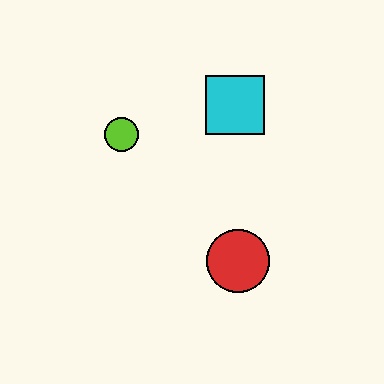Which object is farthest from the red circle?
The lime circle is farthest from the red circle.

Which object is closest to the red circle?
The cyan square is closest to the red circle.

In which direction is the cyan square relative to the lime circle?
The cyan square is to the right of the lime circle.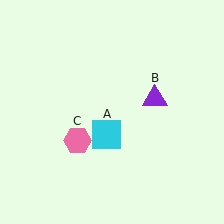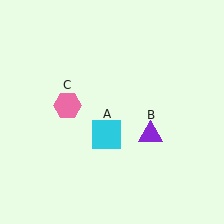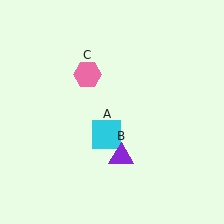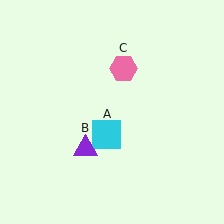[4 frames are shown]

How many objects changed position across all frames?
2 objects changed position: purple triangle (object B), pink hexagon (object C).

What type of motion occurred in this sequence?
The purple triangle (object B), pink hexagon (object C) rotated clockwise around the center of the scene.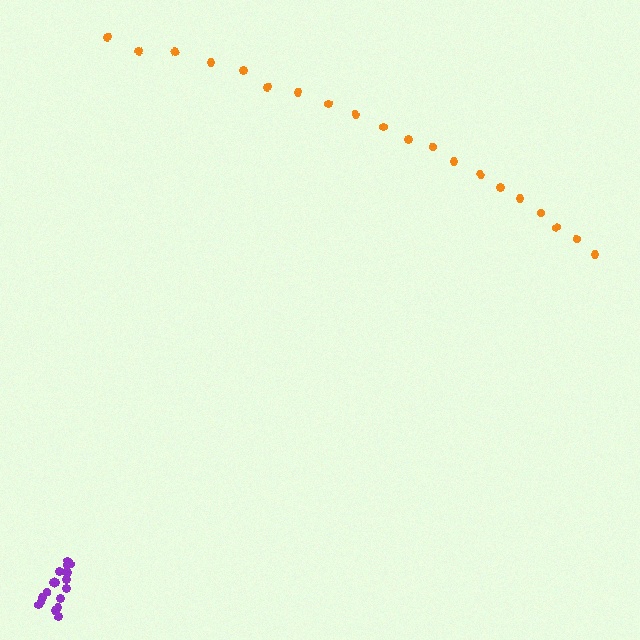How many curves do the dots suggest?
There are 2 distinct paths.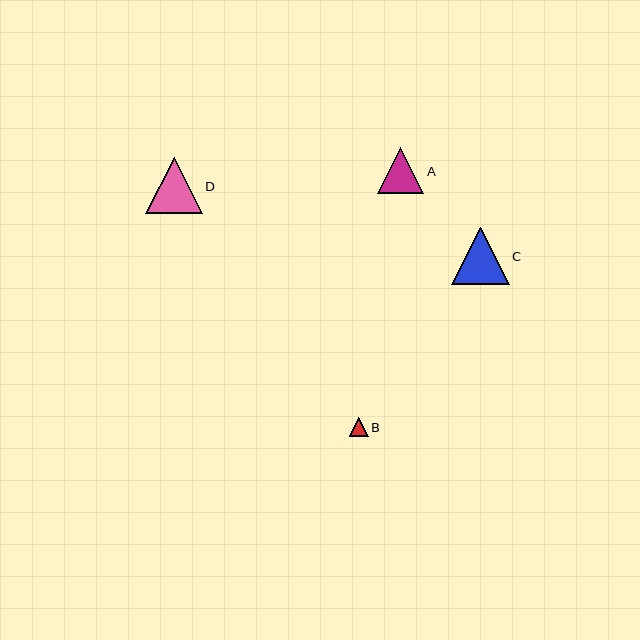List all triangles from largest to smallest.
From largest to smallest: C, D, A, B.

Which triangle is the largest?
Triangle C is the largest with a size of approximately 57 pixels.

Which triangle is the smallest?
Triangle B is the smallest with a size of approximately 19 pixels.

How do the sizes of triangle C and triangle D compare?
Triangle C and triangle D are approximately the same size.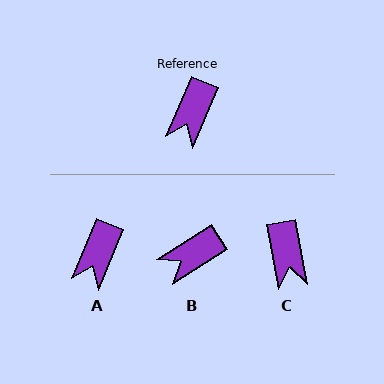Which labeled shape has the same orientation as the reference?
A.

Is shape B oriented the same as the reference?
No, it is off by about 34 degrees.